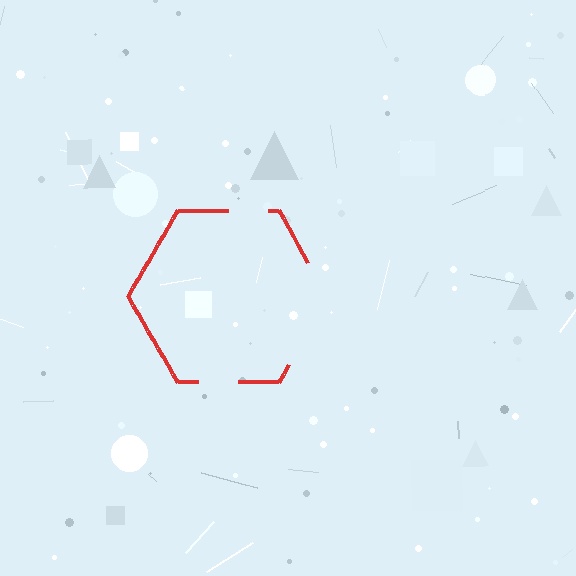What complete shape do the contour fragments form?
The contour fragments form a hexagon.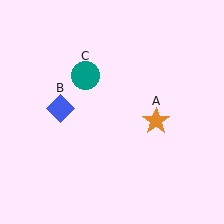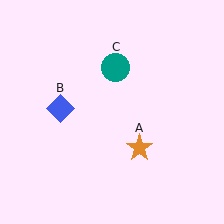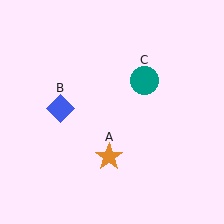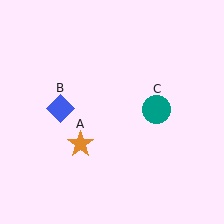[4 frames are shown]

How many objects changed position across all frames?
2 objects changed position: orange star (object A), teal circle (object C).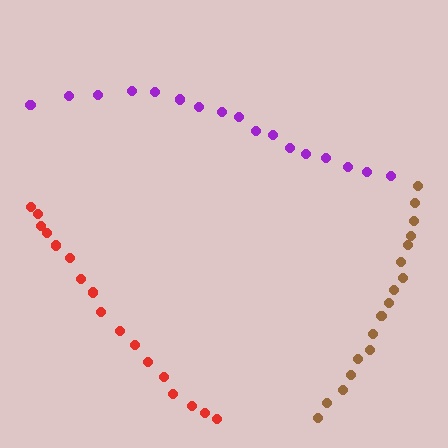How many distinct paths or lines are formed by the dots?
There are 3 distinct paths.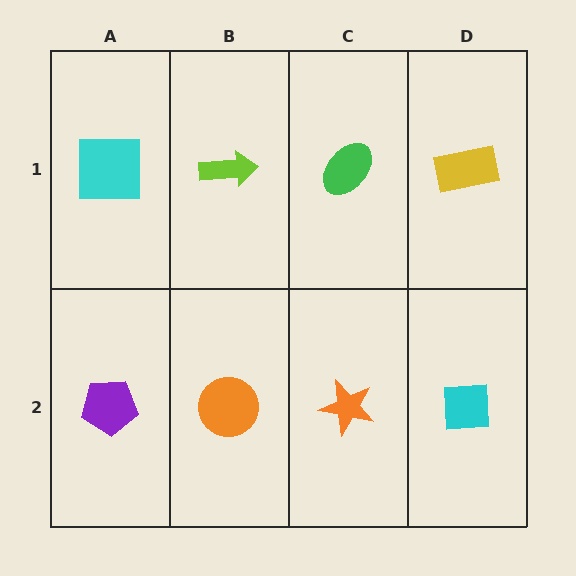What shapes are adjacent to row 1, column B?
An orange circle (row 2, column B), a cyan square (row 1, column A), a green ellipse (row 1, column C).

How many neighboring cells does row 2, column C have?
3.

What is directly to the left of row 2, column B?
A purple pentagon.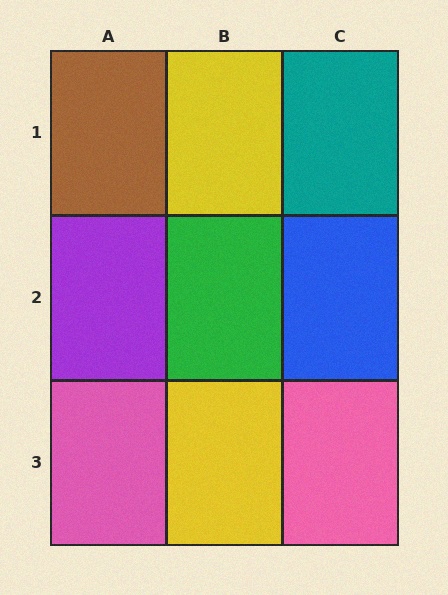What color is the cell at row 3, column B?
Yellow.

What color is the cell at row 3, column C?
Pink.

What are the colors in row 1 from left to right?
Brown, yellow, teal.